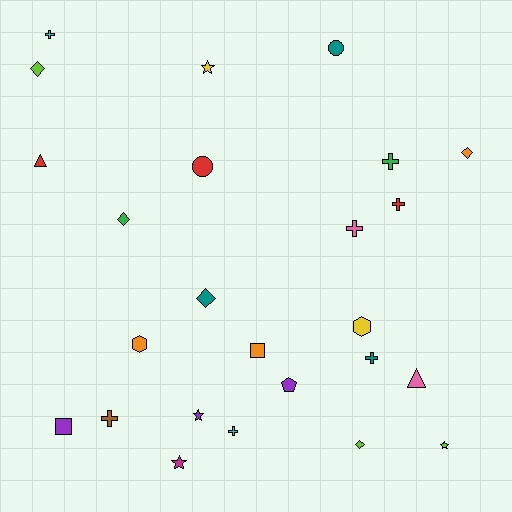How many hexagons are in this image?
There are 2 hexagons.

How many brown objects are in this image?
There is 1 brown object.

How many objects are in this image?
There are 25 objects.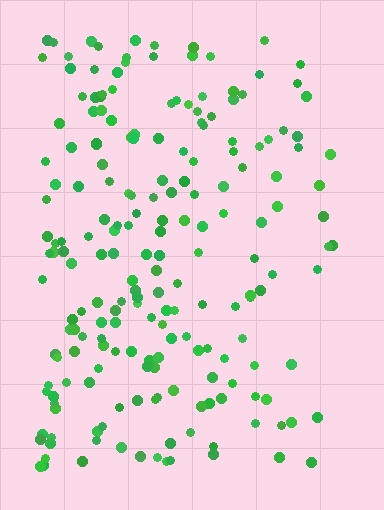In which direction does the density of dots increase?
From right to left, with the left side densest.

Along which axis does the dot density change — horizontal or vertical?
Horizontal.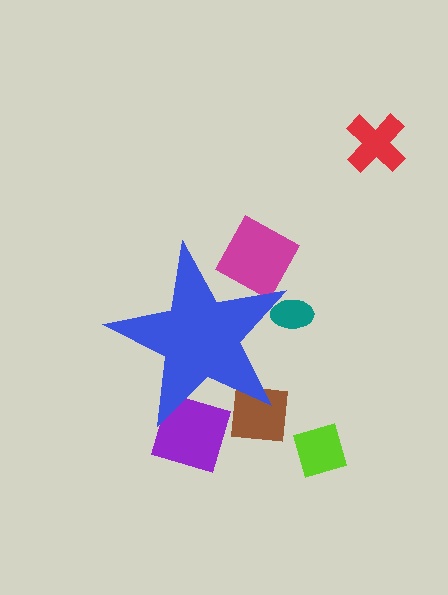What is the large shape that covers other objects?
A blue star.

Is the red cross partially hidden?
No, the red cross is fully visible.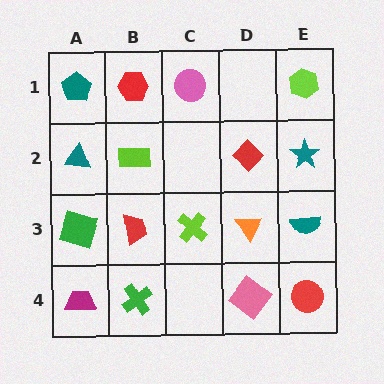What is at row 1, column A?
A teal pentagon.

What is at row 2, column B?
A lime rectangle.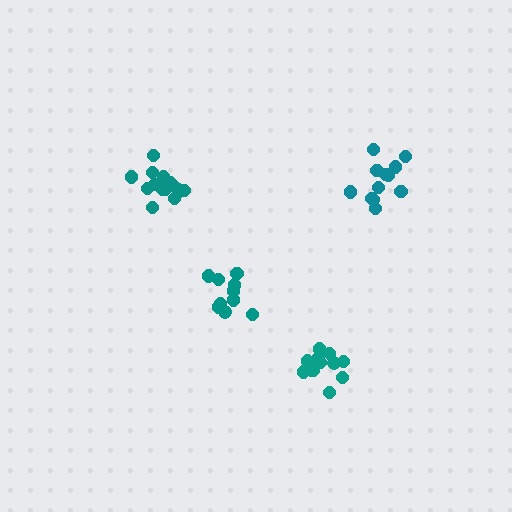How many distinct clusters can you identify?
There are 4 distinct clusters.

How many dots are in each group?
Group 1: 12 dots, Group 2: 10 dots, Group 3: 16 dots, Group 4: 14 dots (52 total).